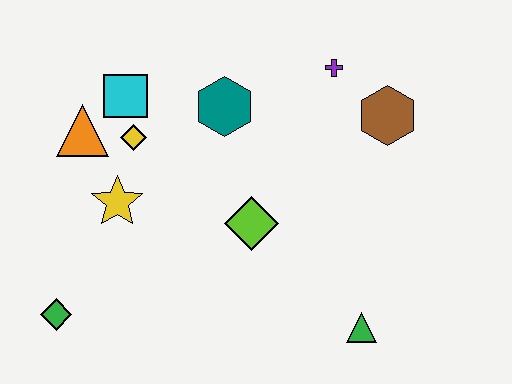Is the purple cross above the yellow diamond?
Yes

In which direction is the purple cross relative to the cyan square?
The purple cross is to the right of the cyan square.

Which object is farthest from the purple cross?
The green diamond is farthest from the purple cross.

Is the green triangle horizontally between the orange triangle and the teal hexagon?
No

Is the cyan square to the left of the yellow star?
No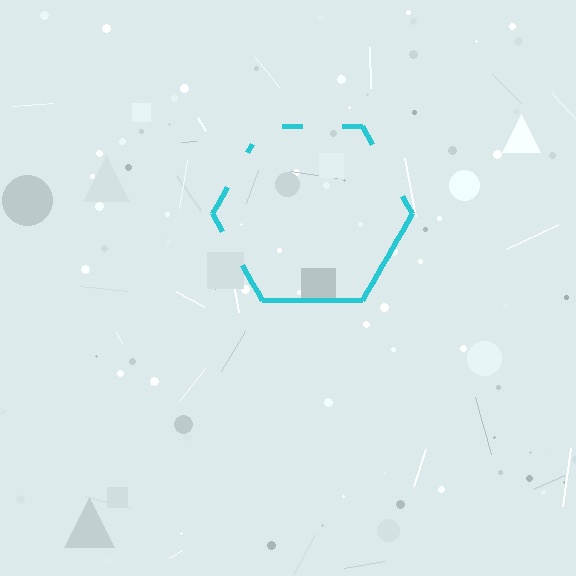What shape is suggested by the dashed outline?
The dashed outline suggests a hexagon.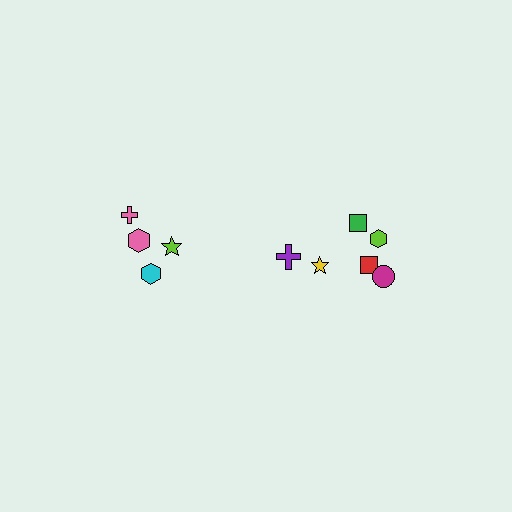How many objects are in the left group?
There are 4 objects.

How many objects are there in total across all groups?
There are 10 objects.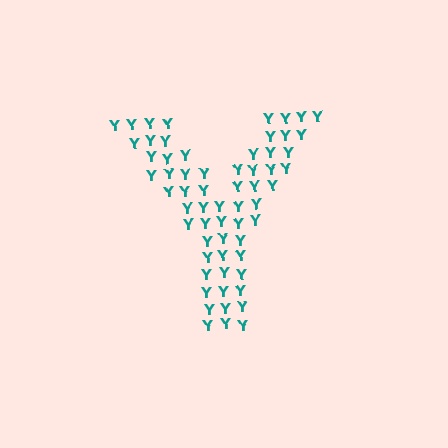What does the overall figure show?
The overall figure shows the letter Y.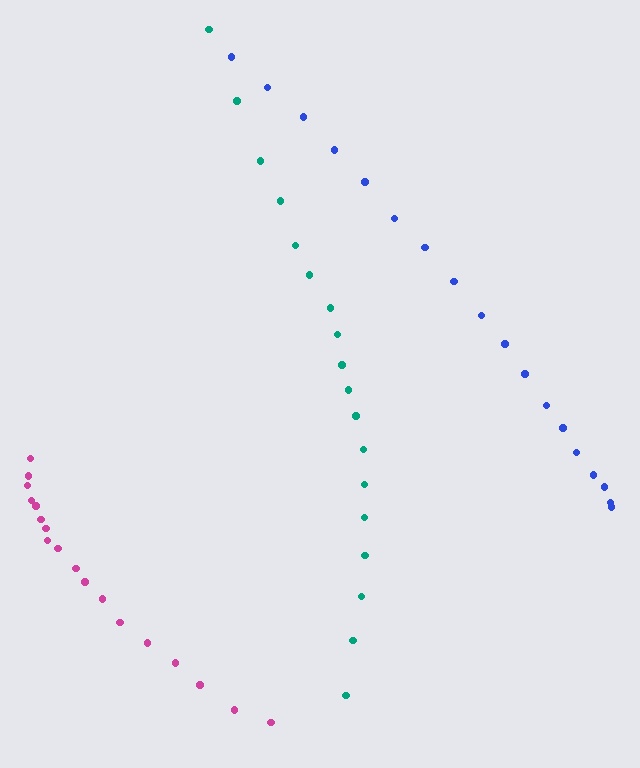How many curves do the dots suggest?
There are 3 distinct paths.